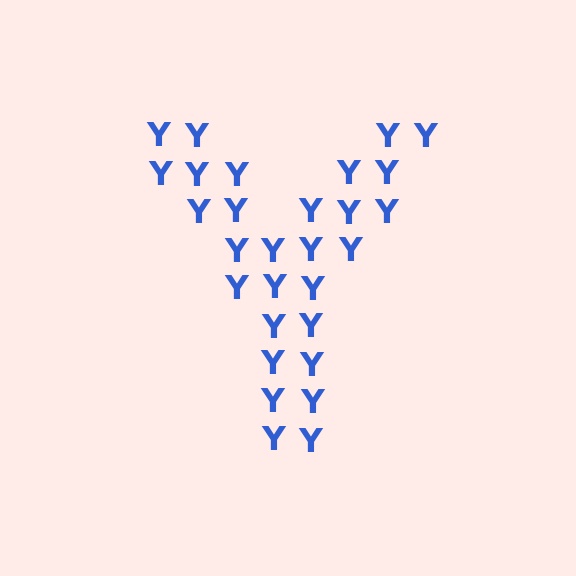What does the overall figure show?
The overall figure shows the letter Y.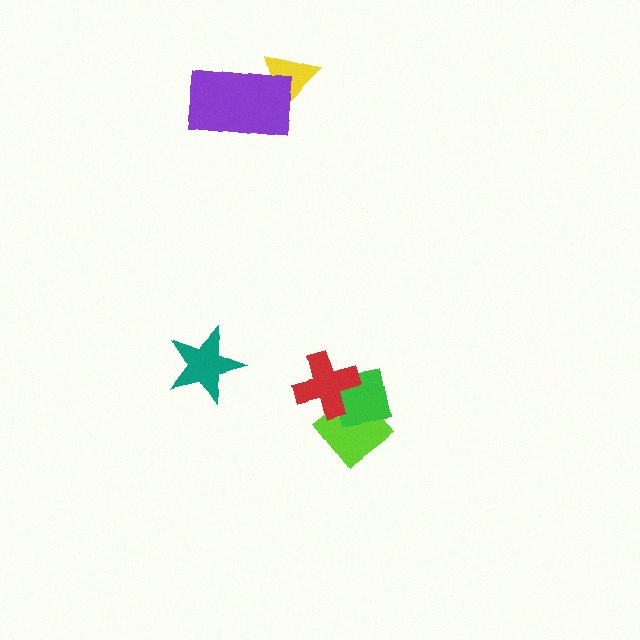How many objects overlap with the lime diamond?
2 objects overlap with the lime diamond.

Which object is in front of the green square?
The red cross is in front of the green square.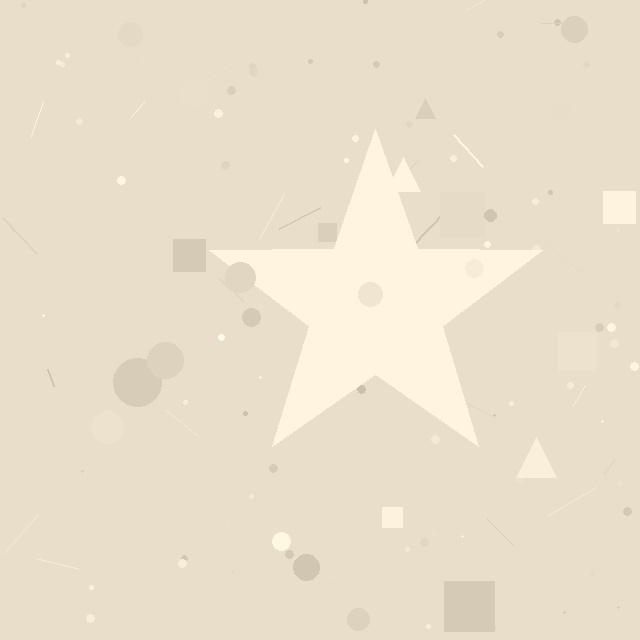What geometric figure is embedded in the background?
A star is embedded in the background.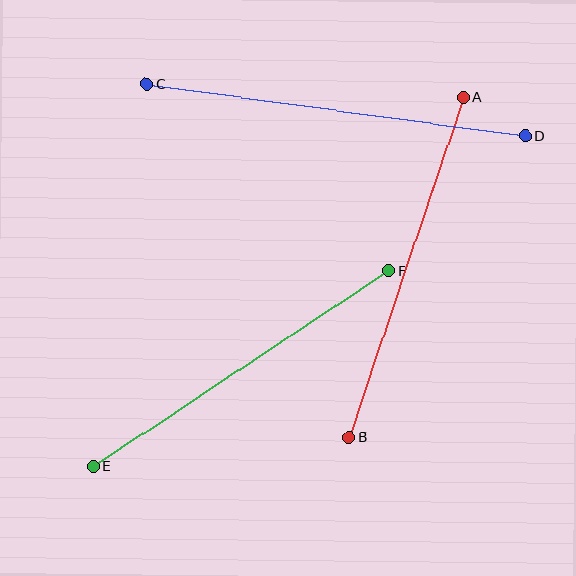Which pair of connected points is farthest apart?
Points C and D are farthest apart.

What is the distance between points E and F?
The distance is approximately 354 pixels.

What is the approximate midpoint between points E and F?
The midpoint is at approximately (241, 369) pixels.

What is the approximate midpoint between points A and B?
The midpoint is at approximately (406, 267) pixels.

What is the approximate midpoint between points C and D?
The midpoint is at approximately (336, 110) pixels.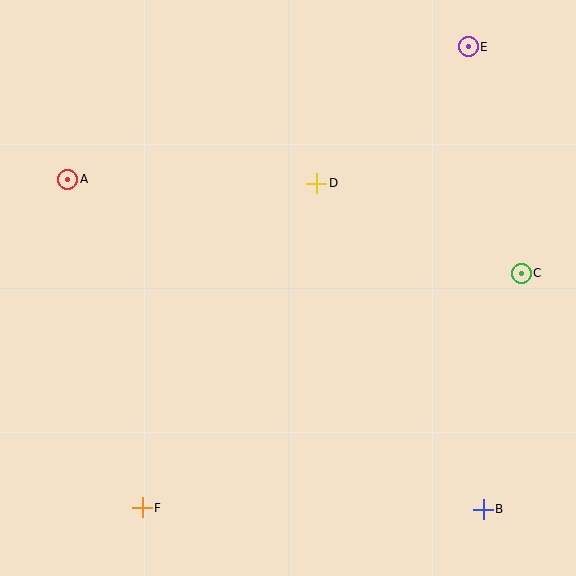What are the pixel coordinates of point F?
Point F is at (142, 508).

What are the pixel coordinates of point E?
Point E is at (468, 47).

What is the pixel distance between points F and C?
The distance between F and C is 446 pixels.